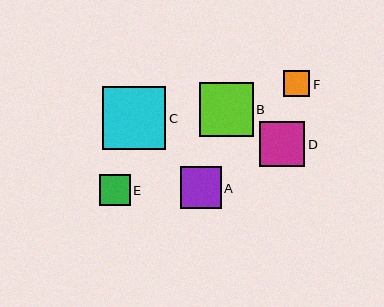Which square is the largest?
Square C is the largest with a size of approximately 64 pixels.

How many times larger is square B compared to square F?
Square B is approximately 2.0 times the size of square F.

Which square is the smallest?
Square F is the smallest with a size of approximately 26 pixels.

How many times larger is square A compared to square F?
Square A is approximately 1.6 times the size of square F.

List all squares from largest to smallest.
From largest to smallest: C, B, D, A, E, F.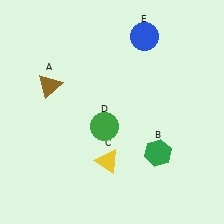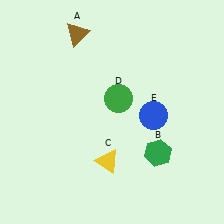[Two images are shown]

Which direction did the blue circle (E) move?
The blue circle (E) moved down.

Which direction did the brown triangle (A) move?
The brown triangle (A) moved up.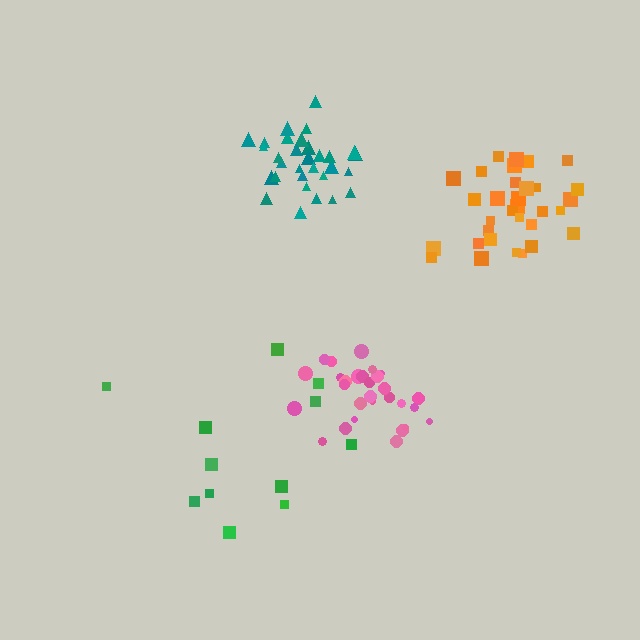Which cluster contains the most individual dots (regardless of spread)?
Orange (32).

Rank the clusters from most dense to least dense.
teal, pink, orange, green.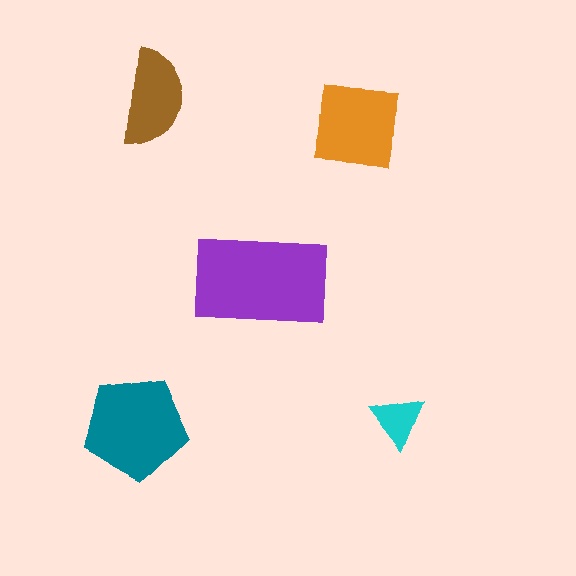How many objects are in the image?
There are 5 objects in the image.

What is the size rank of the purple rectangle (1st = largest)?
1st.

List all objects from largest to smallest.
The purple rectangle, the teal pentagon, the orange square, the brown semicircle, the cyan triangle.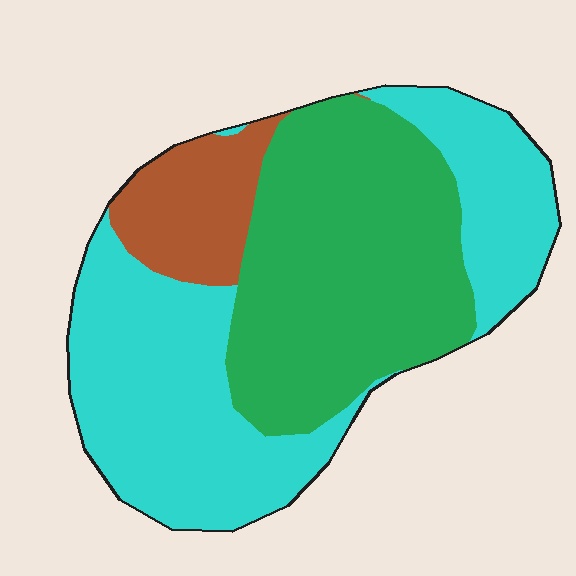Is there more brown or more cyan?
Cyan.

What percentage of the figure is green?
Green covers 42% of the figure.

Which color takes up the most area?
Cyan, at roughly 45%.